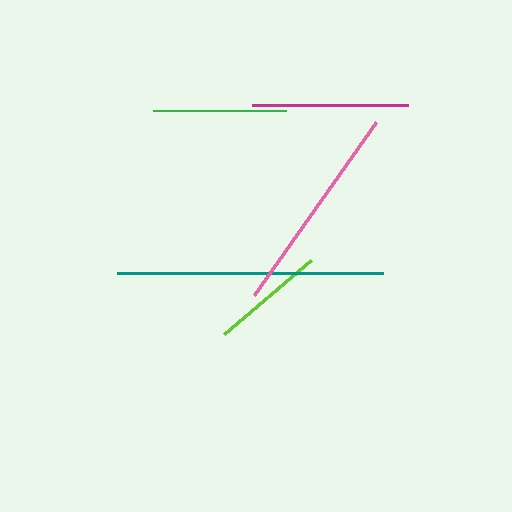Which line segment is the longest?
The teal line is the longest at approximately 266 pixels.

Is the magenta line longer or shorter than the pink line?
The pink line is longer than the magenta line.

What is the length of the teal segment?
The teal segment is approximately 266 pixels long.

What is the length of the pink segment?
The pink segment is approximately 212 pixels long.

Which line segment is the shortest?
The lime line is the shortest at approximately 114 pixels.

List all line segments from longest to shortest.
From longest to shortest: teal, pink, magenta, green, lime.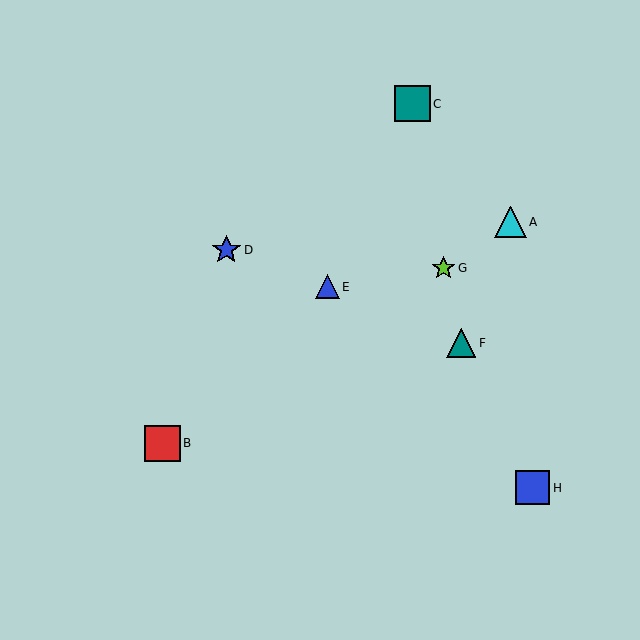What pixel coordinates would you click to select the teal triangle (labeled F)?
Click at (461, 343) to select the teal triangle F.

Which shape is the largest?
The red square (labeled B) is the largest.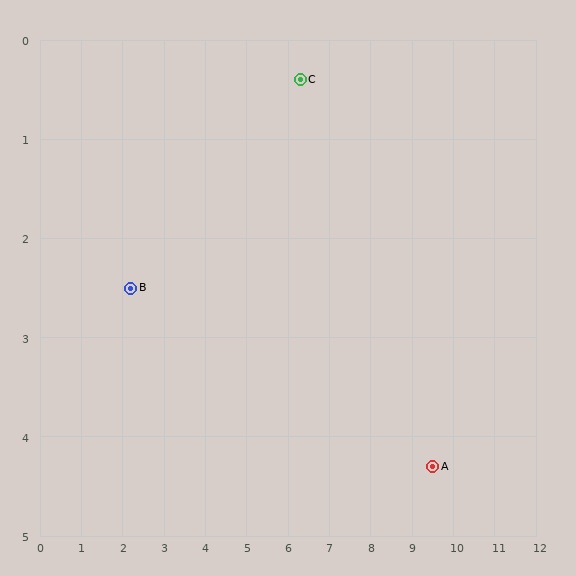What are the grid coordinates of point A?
Point A is at approximately (9.5, 4.3).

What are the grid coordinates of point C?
Point C is at approximately (6.3, 0.4).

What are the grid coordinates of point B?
Point B is at approximately (2.2, 2.5).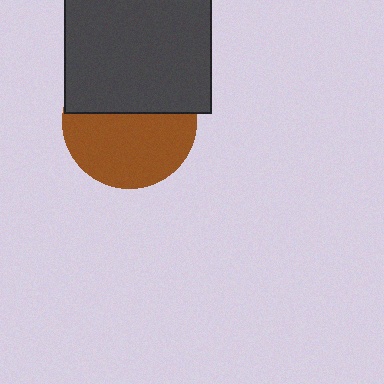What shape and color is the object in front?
The object in front is a dark gray square.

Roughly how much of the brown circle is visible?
About half of it is visible (roughly 58%).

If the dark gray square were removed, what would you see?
You would see the complete brown circle.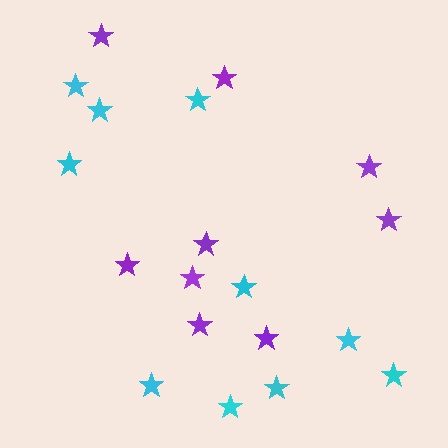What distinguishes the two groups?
There are 2 groups: one group of cyan stars (10) and one group of purple stars (9).